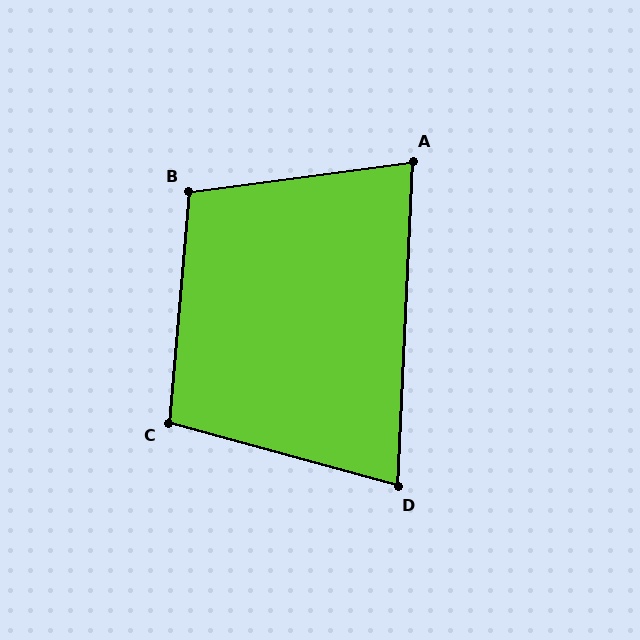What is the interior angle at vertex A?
Approximately 80 degrees (acute).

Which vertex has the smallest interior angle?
D, at approximately 77 degrees.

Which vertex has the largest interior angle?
B, at approximately 103 degrees.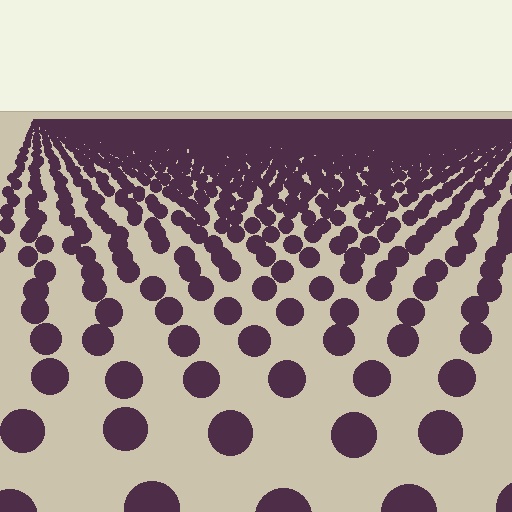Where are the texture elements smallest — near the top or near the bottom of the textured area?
Near the top.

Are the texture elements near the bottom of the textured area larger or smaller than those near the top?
Larger. Near the bottom, elements are closer to the viewer and appear at a bigger on-screen size.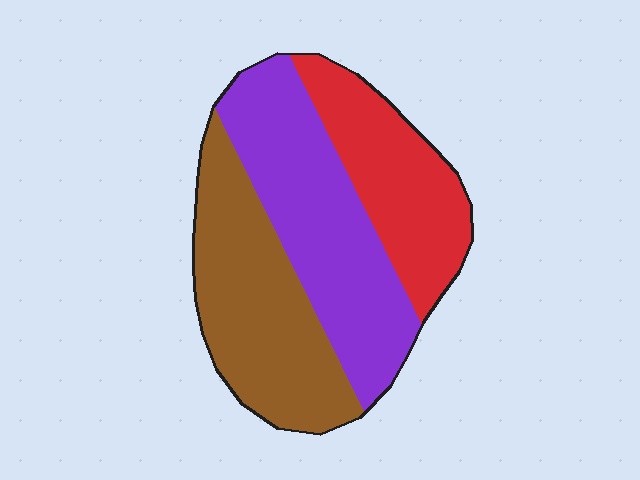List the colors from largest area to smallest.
From largest to smallest: purple, brown, red.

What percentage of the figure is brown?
Brown takes up about one third (1/3) of the figure.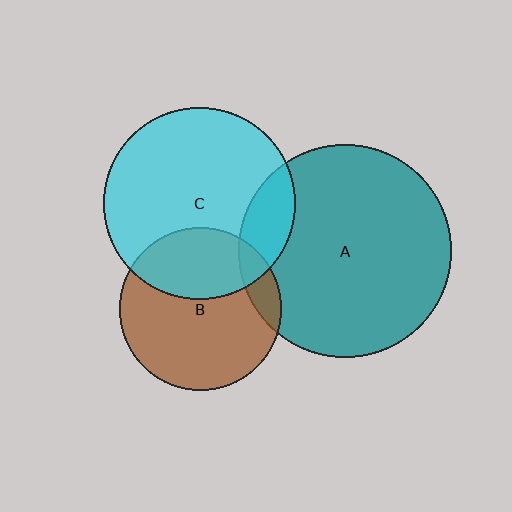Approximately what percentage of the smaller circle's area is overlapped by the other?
Approximately 10%.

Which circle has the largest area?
Circle A (teal).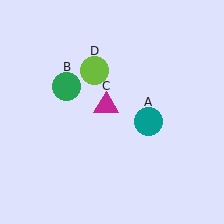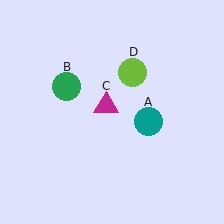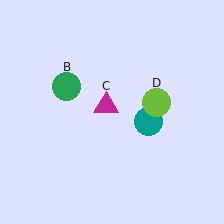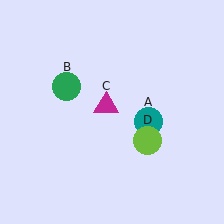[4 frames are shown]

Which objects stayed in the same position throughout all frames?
Teal circle (object A) and green circle (object B) and magenta triangle (object C) remained stationary.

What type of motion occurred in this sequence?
The lime circle (object D) rotated clockwise around the center of the scene.